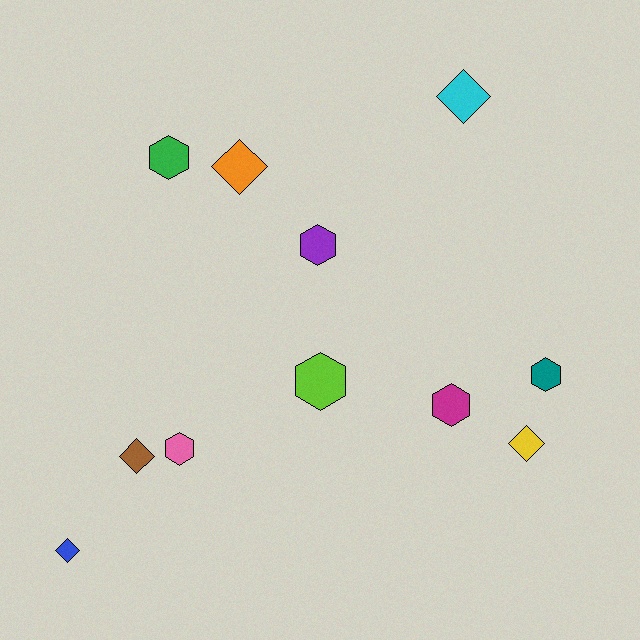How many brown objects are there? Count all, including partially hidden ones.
There is 1 brown object.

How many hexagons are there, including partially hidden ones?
There are 6 hexagons.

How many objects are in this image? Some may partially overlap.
There are 11 objects.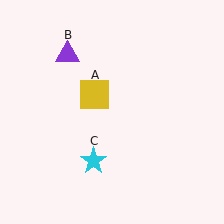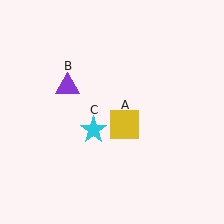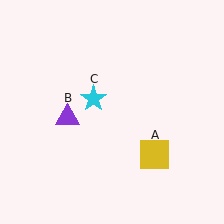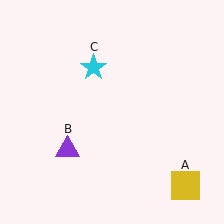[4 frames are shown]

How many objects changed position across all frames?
3 objects changed position: yellow square (object A), purple triangle (object B), cyan star (object C).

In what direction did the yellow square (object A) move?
The yellow square (object A) moved down and to the right.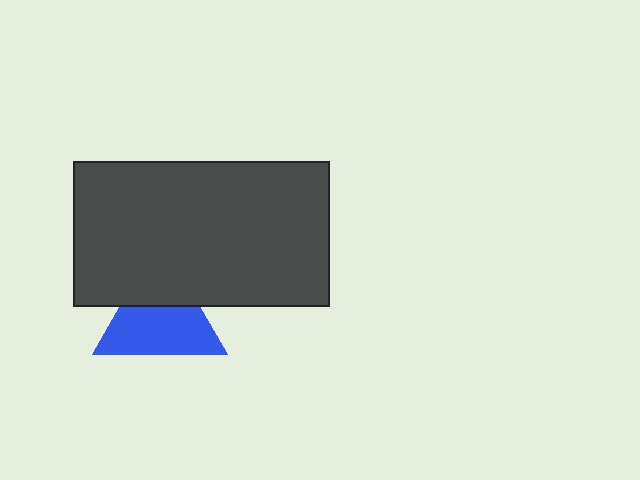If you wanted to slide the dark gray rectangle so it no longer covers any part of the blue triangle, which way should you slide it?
Slide it up — that is the most direct way to separate the two shapes.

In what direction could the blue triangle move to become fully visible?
The blue triangle could move down. That would shift it out from behind the dark gray rectangle entirely.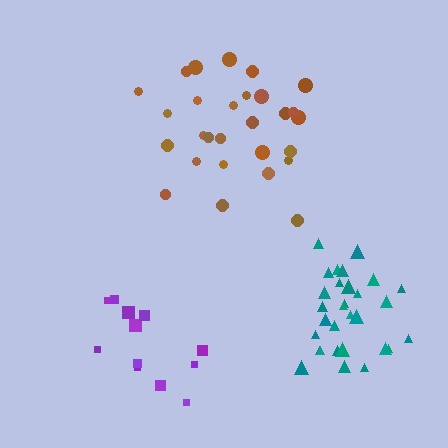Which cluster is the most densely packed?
Teal.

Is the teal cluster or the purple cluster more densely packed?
Teal.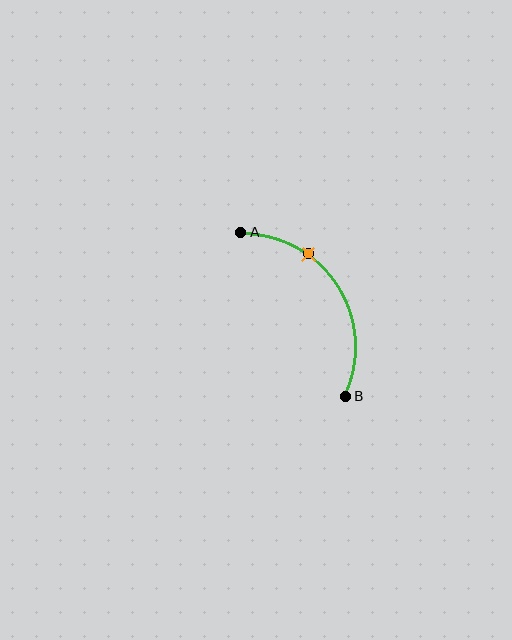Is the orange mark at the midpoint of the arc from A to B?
No. The orange mark lies on the arc but is closer to endpoint A. The arc midpoint would be at the point on the curve equidistant along the arc from both A and B.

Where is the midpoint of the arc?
The arc midpoint is the point on the curve farthest from the straight line joining A and B. It sits to the right of that line.